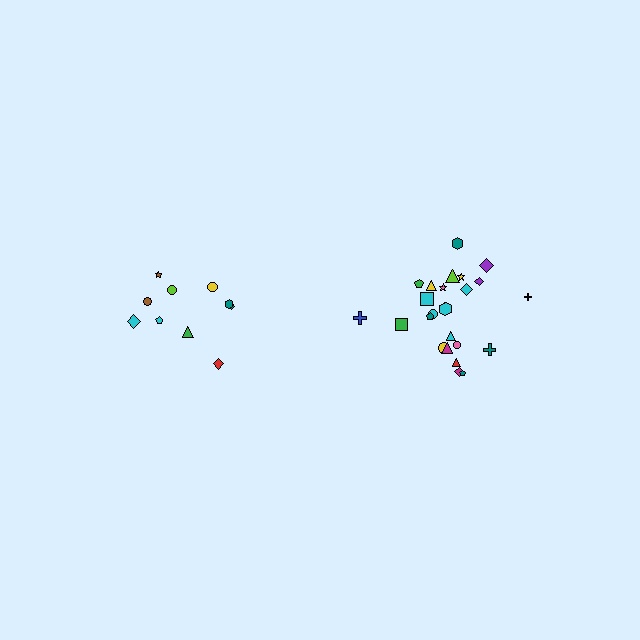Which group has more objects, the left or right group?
The right group.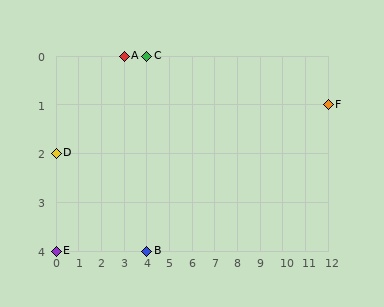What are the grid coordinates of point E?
Point E is at grid coordinates (0, 4).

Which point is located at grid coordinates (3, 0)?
Point A is at (3, 0).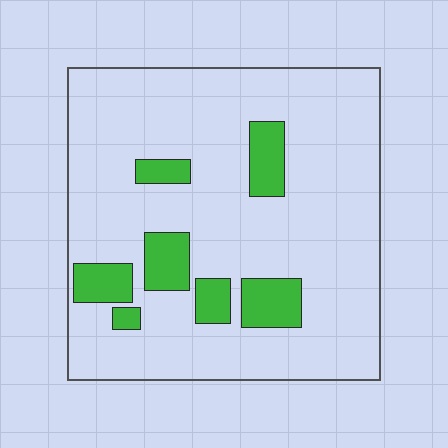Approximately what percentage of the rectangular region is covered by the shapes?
Approximately 15%.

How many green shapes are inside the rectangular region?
7.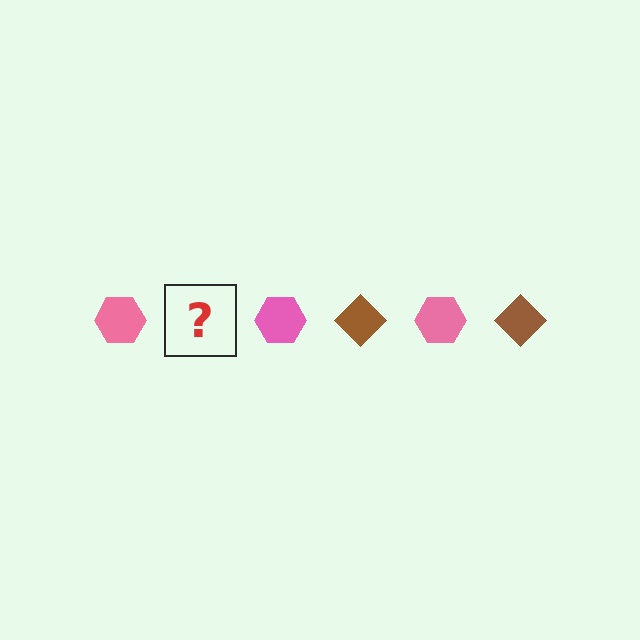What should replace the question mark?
The question mark should be replaced with a brown diamond.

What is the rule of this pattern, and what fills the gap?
The rule is that the pattern alternates between pink hexagon and brown diamond. The gap should be filled with a brown diamond.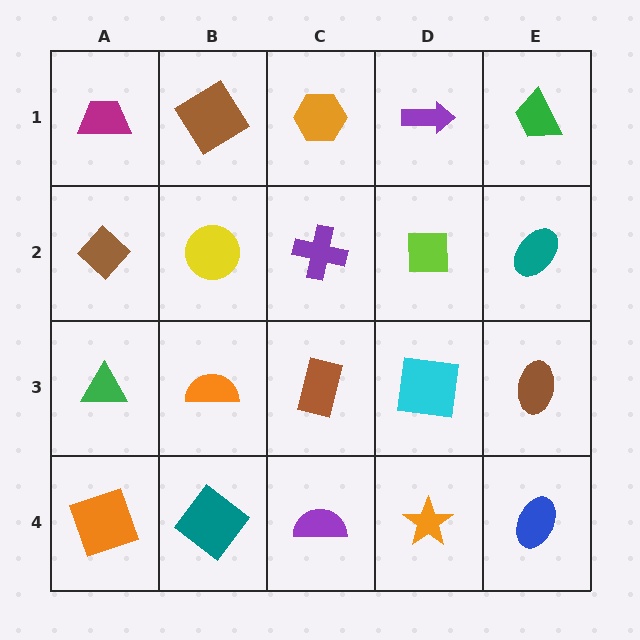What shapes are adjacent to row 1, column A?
A brown diamond (row 2, column A), a brown diamond (row 1, column B).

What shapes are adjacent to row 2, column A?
A magenta trapezoid (row 1, column A), a green triangle (row 3, column A), a yellow circle (row 2, column B).